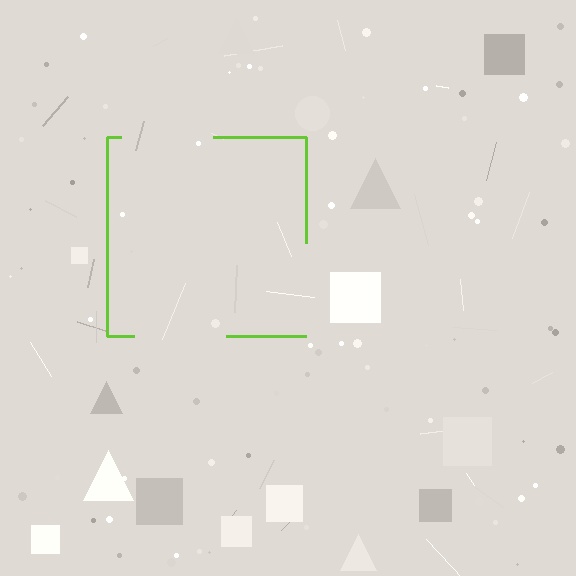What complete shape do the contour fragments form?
The contour fragments form a square.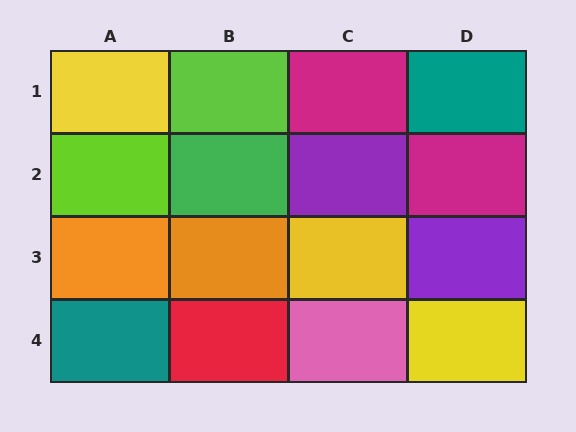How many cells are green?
1 cell is green.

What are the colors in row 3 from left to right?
Orange, orange, yellow, purple.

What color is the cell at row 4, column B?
Red.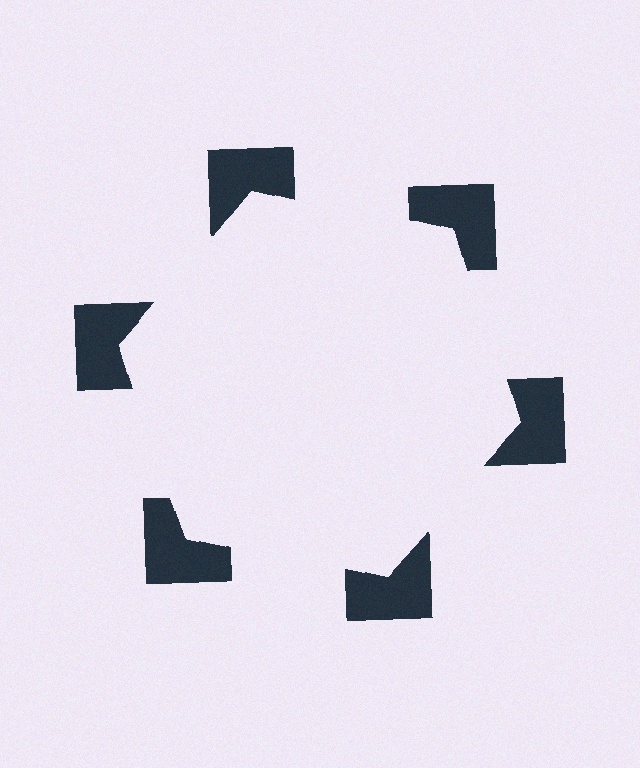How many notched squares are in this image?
There are 6 — one at each vertex of the illusory hexagon.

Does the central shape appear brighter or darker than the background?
It typically appears slightly brighter than the background, even though no actual brightness change is drawn.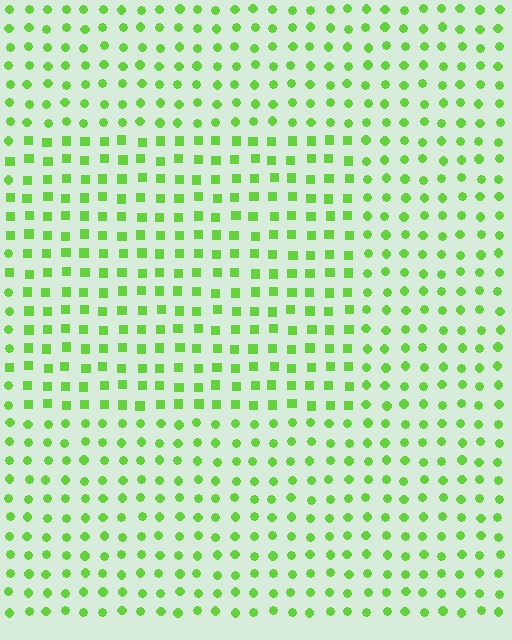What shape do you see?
I see a rectangle.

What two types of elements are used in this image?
The image uses squares inside the rectangle region and circles outside it.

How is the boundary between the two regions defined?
The boundary is defined by a change in element shape: squares inside vs. circles outside. All elements share the same color and spacing.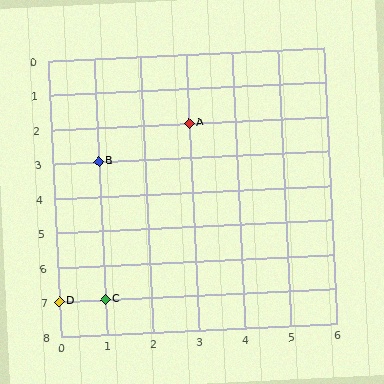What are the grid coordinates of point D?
Point D is at grid coordinates (0, 7).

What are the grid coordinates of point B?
Point B is at grid coordinates (1, 3).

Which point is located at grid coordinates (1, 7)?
Point C is at (1, 7).